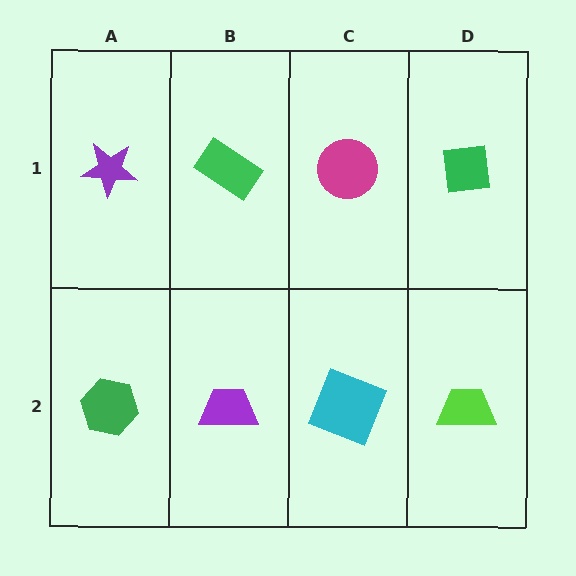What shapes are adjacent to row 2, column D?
A green square (row 1, column D), a cyan square (row 2, column C).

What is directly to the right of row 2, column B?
A cyan square.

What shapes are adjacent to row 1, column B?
A purple trapezoid (row 2, column B), a purple star (row 1, column A), a magenta circle (row 1, column C).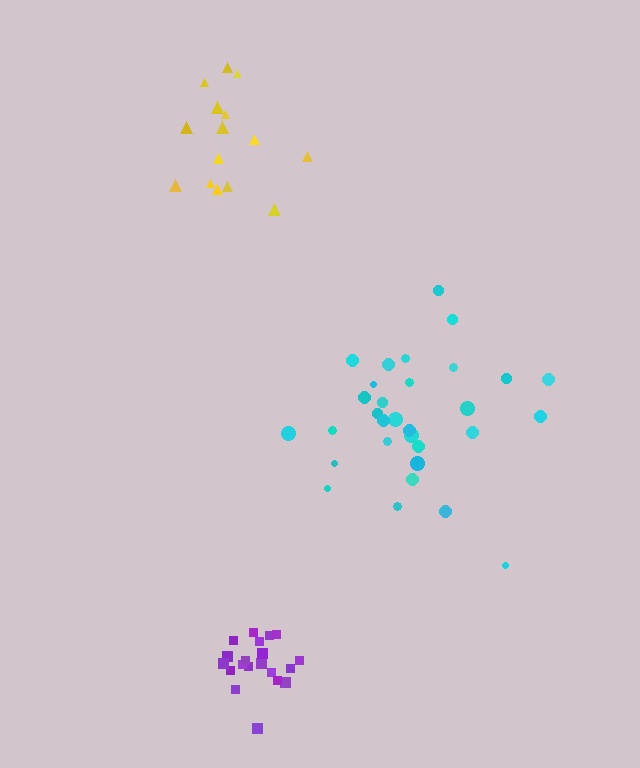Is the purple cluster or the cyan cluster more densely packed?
Purple.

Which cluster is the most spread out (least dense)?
Cyan.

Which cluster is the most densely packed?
Purple.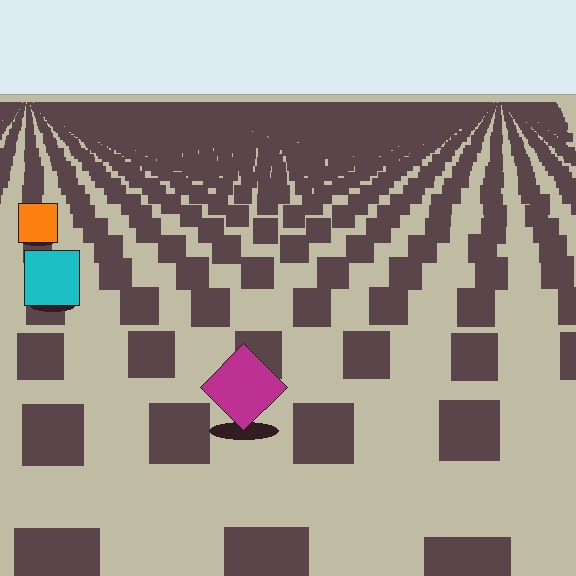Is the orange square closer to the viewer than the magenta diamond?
No. The magenta diamond is closer — you can tell from the texture gradient: the ground texture is coarser near it.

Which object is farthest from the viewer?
The orange square is farthest from the viewer. It appears smaller and the ground texture around it is denser.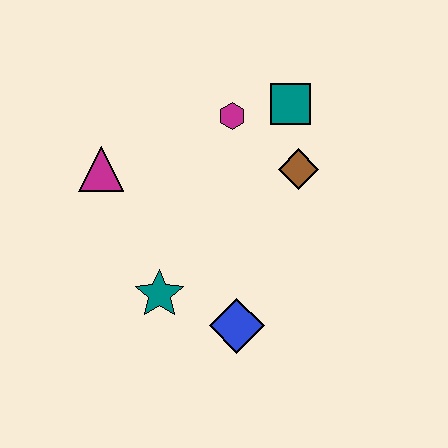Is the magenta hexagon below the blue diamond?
No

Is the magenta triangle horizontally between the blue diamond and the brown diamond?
No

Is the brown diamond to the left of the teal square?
No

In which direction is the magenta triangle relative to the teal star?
The magenta triangle is above the teal star.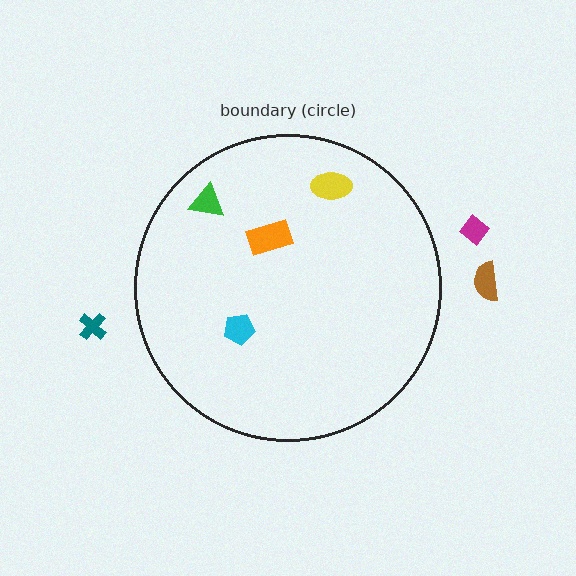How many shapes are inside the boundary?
4 inside, 3 outside.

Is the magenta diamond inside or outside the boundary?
Outside.